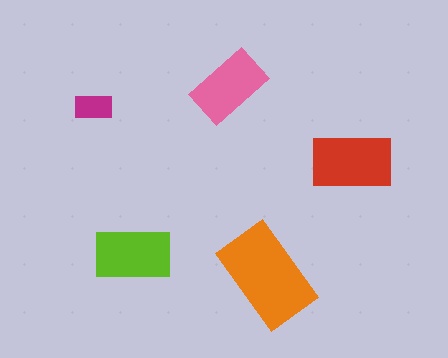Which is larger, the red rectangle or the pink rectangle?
The red one.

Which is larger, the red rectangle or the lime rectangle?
The red one.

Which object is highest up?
The pink rectangle is topmost.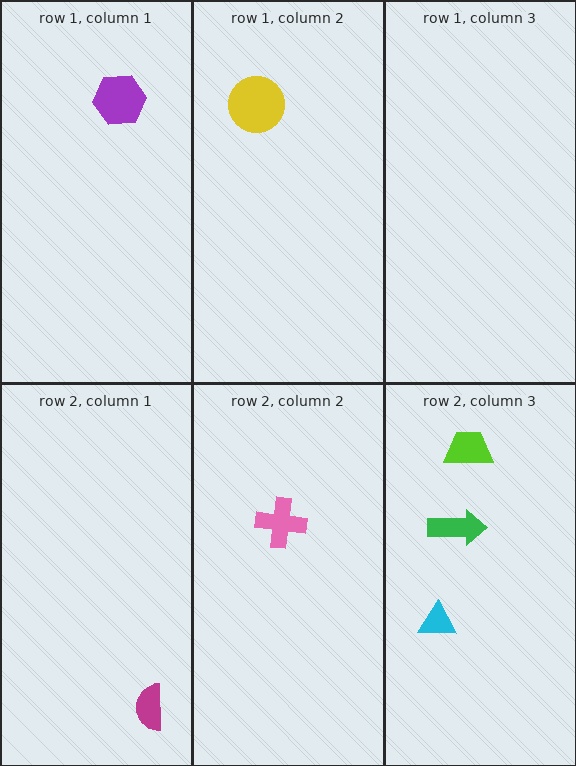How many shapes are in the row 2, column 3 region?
3.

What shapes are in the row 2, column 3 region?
The cyan triangle, the lime trapezoid, the green arrow.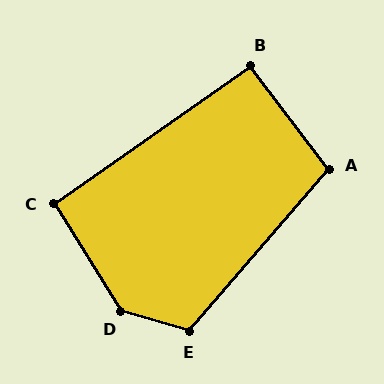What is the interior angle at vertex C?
Approximately 93 degrees (approximately right).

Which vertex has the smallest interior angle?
B, at approximately 92 degrees.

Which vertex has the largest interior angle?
D, at approximately 138 degrees.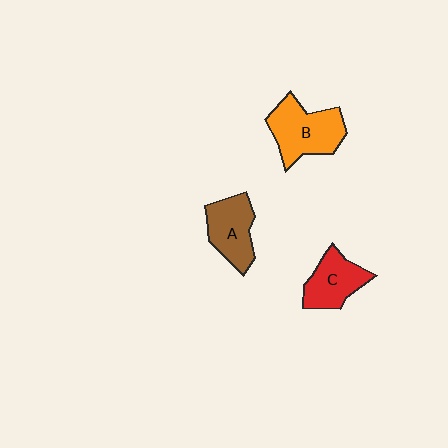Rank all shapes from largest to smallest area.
From largest to smallest: B (orange), A (brown), C (red).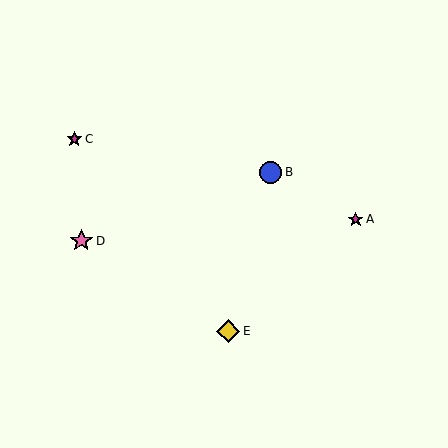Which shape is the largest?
The yellow diamond (labeled E) is the largest.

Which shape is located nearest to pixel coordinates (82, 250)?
The pink star (labeled D) at (81, 241) is nearest to that location.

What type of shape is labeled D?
Shape D is a pink star.